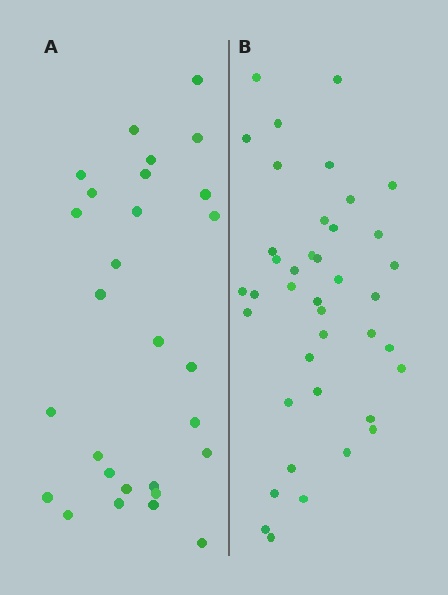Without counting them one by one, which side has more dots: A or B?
Region B (the right region) has more dots.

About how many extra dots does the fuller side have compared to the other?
Region B has roughly 12 or so more dots than region A.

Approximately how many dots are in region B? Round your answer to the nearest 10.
About 40 dots.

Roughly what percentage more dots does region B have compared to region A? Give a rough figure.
About 45% more.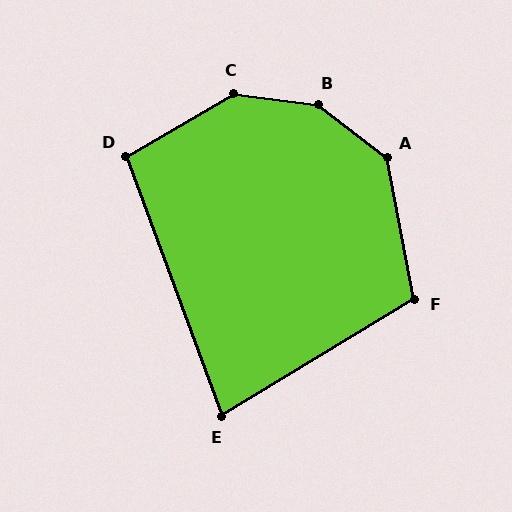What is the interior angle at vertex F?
Approximately 111 degrees (obtuse).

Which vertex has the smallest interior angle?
E, at approximately 79 degrees.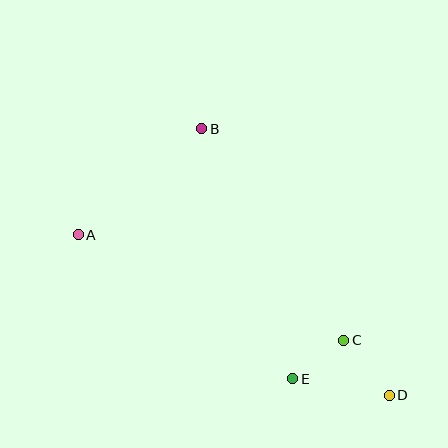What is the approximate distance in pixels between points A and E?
The distance between A and E is approximately 258 pixels.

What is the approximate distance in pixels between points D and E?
The distance between D and E is approximately 98 pixels.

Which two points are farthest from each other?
Points A and D are farthest from each other.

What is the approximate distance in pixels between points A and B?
The distance between A and B is approximately 163 pixels.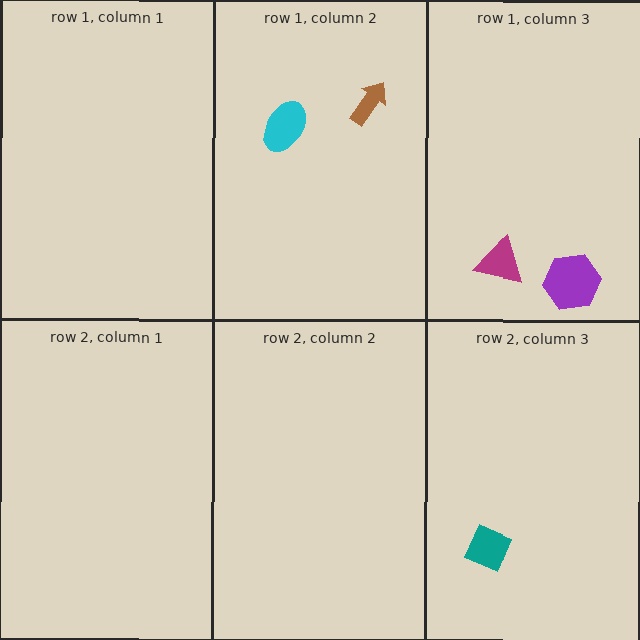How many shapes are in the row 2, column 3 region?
1.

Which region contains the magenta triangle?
The row 1, column 3 region.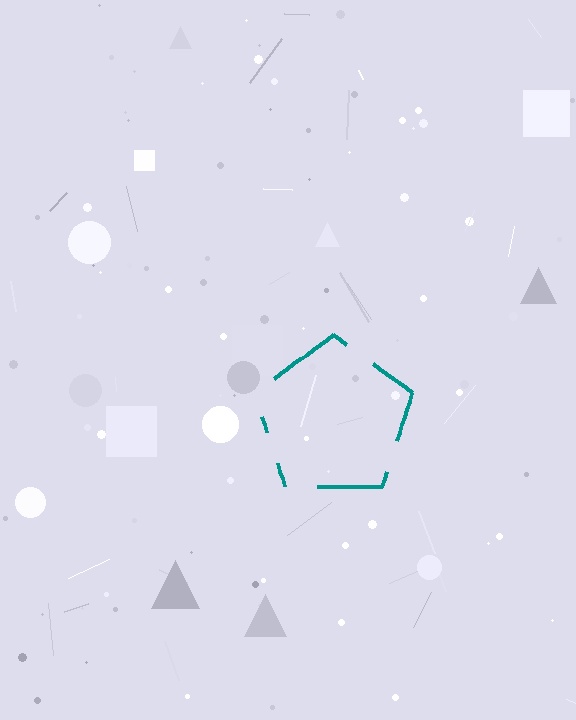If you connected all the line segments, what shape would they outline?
They would outline a pentagon.